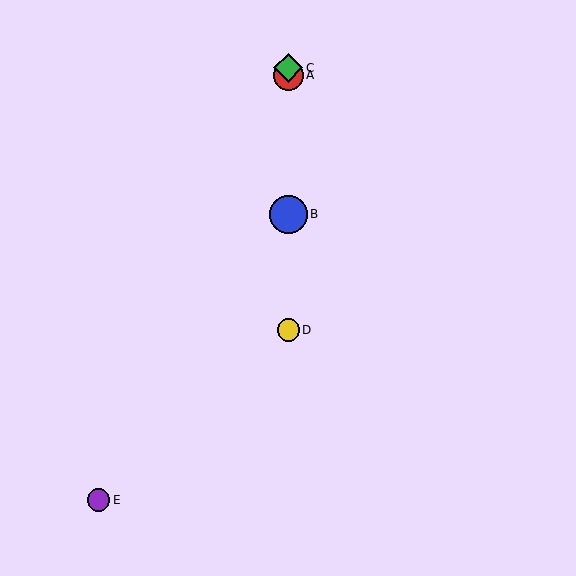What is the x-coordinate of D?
Object D is at x≈288.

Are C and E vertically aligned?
No, C is at x≈288 and E is at x≈99.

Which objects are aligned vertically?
Objects A, B, C, D are aligned vertically.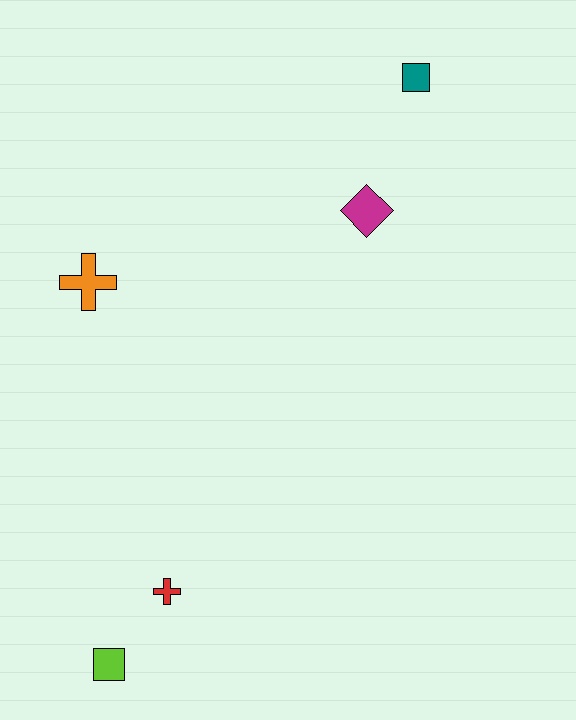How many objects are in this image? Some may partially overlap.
There are 5 objects.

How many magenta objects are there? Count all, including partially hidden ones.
There is 1 magenta object.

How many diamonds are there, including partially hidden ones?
There is 1 diamond.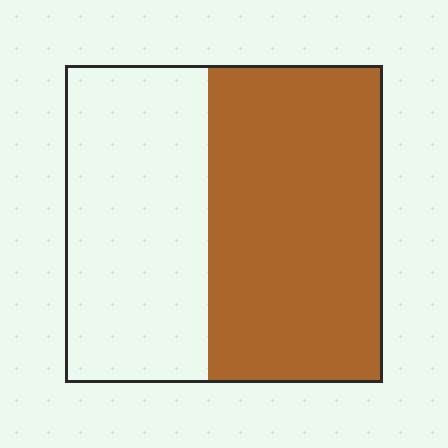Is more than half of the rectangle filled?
Yes.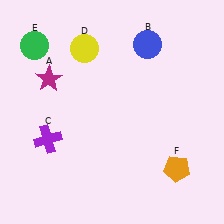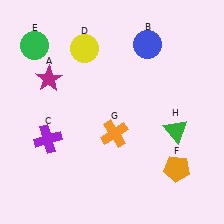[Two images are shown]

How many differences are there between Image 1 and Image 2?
There are 2 differences between the two images.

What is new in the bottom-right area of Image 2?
An orange cross (G) was added in the bottom-right area of Image 2.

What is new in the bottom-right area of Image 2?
A green triangle (H) was added in the bottom-right area of Image 2.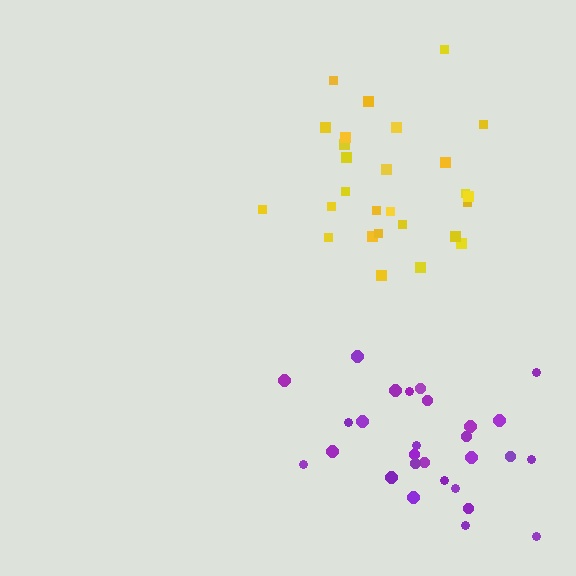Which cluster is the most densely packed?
Yellow.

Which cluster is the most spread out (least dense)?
Purple.